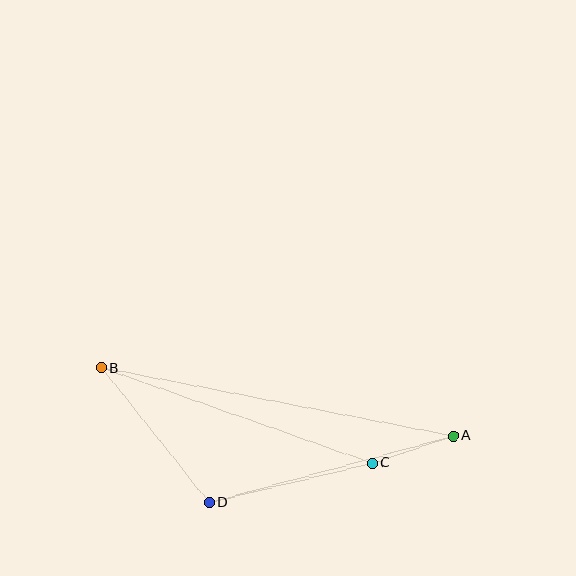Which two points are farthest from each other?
Points A and B are farthest from each other.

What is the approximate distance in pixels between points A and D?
The distance between A and D is approximately 253 pixels.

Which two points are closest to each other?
Points A and C are closest to each other.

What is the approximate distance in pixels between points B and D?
The distance between B and D is approximately 172 pixels.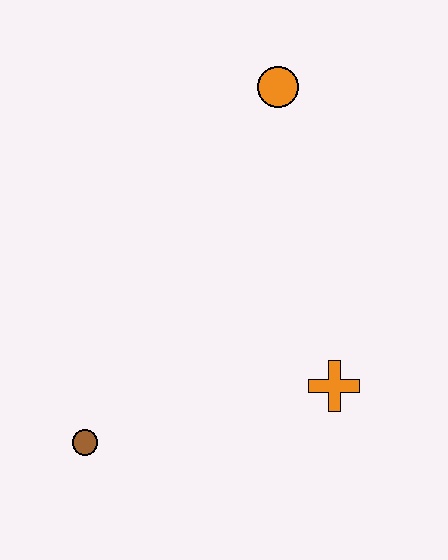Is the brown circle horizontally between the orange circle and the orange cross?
No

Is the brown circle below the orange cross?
Yes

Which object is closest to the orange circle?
The orange cross is closest to the orange circle.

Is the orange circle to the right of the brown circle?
Yes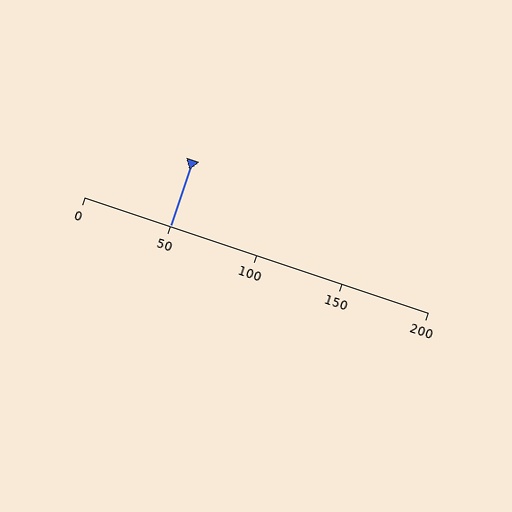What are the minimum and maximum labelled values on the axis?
The axis runs from 0 to 200.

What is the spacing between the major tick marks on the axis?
The major ticks are spaced 50 apart.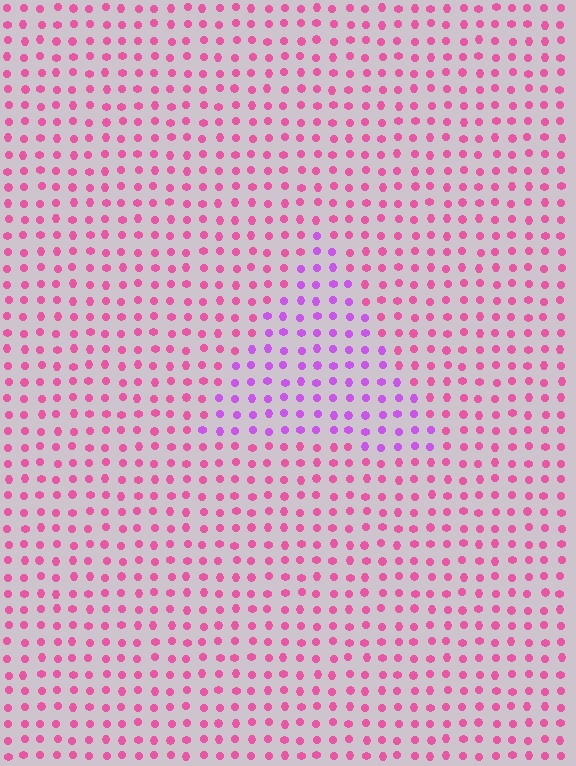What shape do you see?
I see a triangle.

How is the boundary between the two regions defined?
The boundary is defined purely by a slight shift in hue (about 41 degrees). Spacing, size, and orientation are identical on both sides.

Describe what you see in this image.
The image is filled with small pink elements in a uniform arrangement. A triangle-shaped region is visible where the elements are tinted to a slightly different hue, forming a subtle color boundary.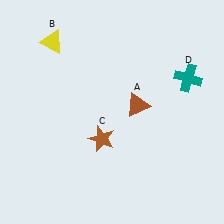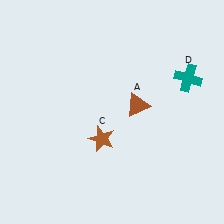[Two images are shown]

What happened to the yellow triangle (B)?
The yellow triangle (B) was removed in Image 2. It was in the top-left area of Image 1.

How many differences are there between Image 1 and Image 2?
There is 1 difference between the two images.